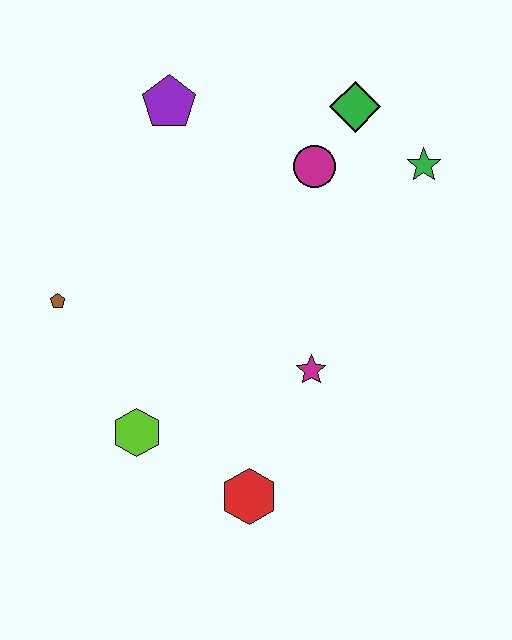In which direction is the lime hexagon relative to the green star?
The lime hexagon is to the left of the green star.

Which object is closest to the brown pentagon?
The lime hexagon is closest to the brown pentagon.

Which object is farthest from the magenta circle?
The red hexagon is farthest from the magenta circle.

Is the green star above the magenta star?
Yes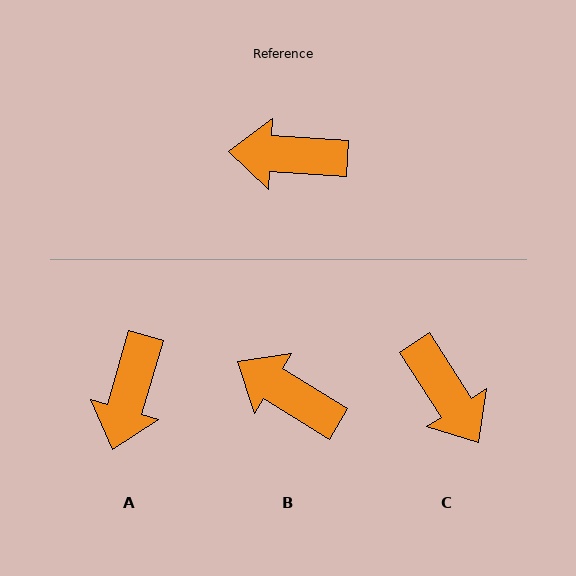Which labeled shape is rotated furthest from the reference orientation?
C, about 126 degrees away.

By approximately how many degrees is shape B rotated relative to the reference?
Approximately 28 degrees clockwise.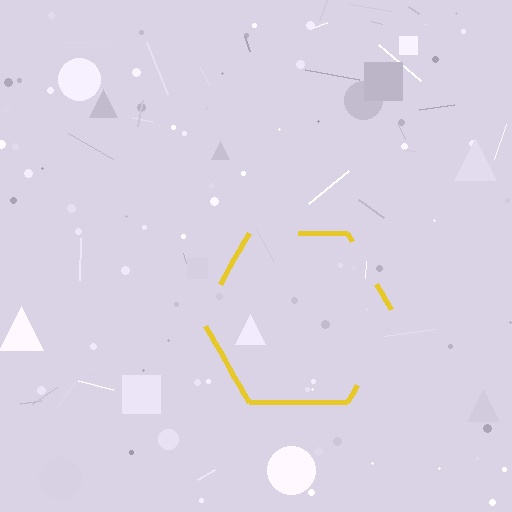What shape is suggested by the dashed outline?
The dashed outline suggests a hexagon.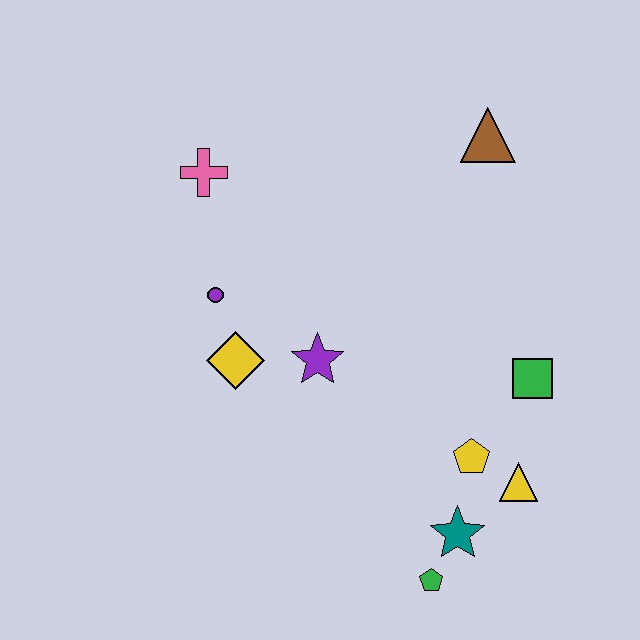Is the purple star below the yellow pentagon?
No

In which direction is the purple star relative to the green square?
The purple star is to the left of the green square.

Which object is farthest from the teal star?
The pink cross is farthest from the teal star.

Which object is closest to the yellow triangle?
The yellow pentagon is closest to the yellow triangle.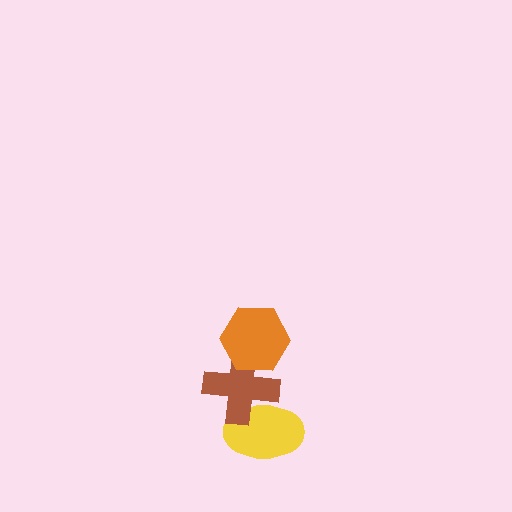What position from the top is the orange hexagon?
The orange hexagon is 1st from the top.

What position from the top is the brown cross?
The brown cross is 2nd from the top.